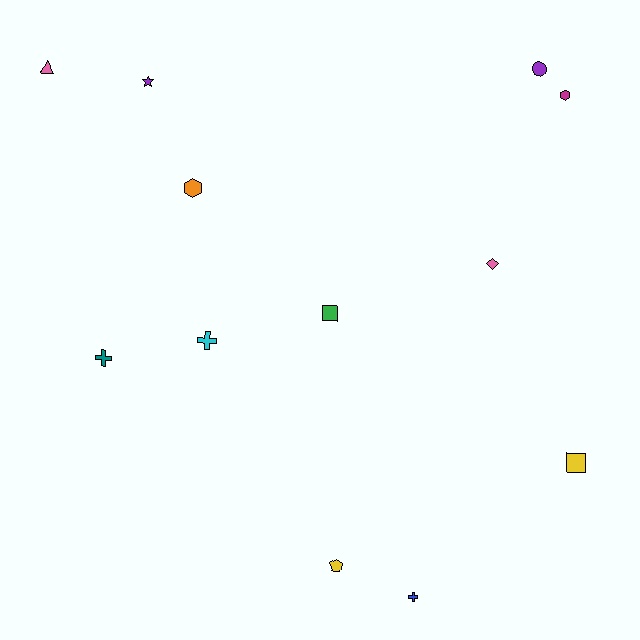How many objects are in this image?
There are 12 objects.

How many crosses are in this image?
There are 3 crosses.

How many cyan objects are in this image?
There is 1 cyan object.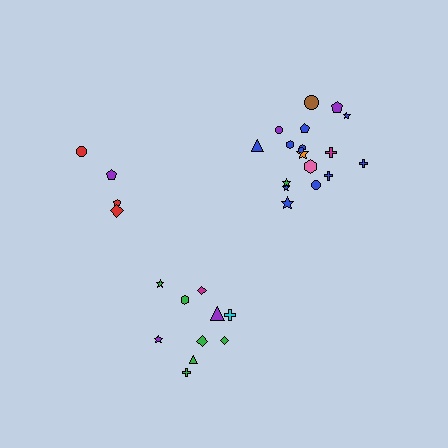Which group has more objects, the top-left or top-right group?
The top-right group.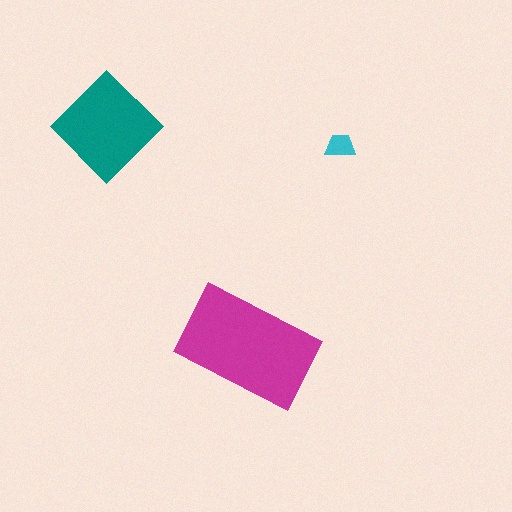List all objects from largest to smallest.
The magenta rectangle, the teal diamond, the cyan trapezoid.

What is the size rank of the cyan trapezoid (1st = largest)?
3rd.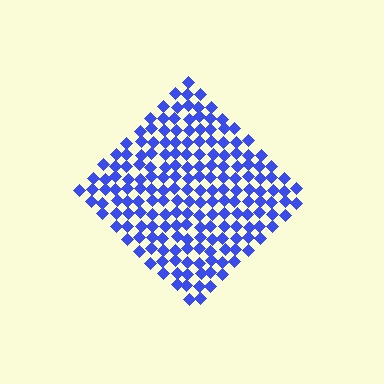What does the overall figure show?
The overall figure shows a diamond.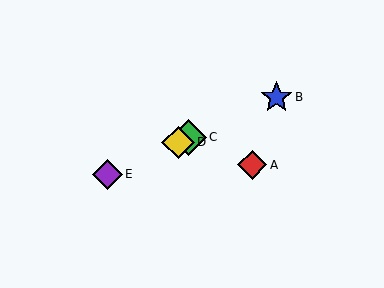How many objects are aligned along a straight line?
4 objects (B, C, D, E) are aligned along a straight line.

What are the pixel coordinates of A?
Object A is at (252, 165).